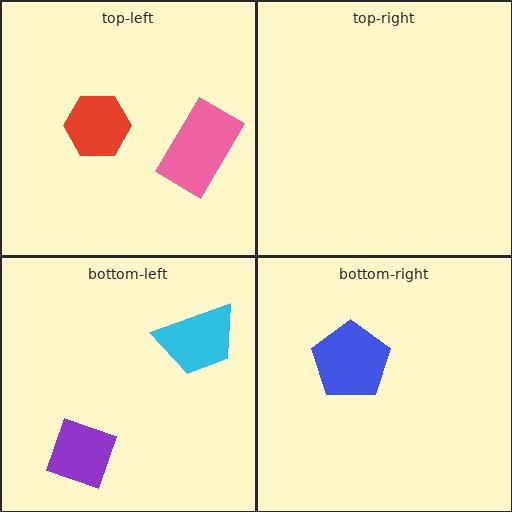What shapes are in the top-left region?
The red hexagon, the pink rectangle.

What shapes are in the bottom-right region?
The blue pentagon.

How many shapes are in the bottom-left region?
2.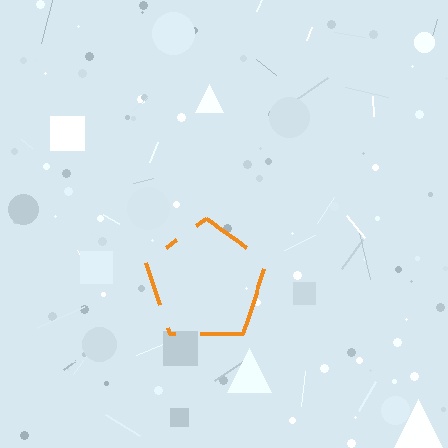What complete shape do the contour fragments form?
The contour fragments form a pentagon.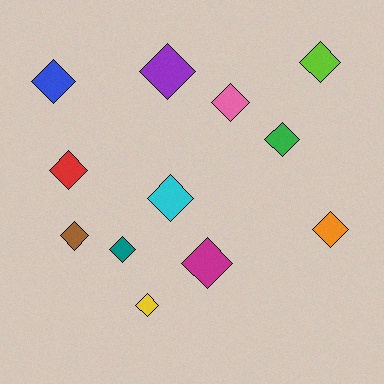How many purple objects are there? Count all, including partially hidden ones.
There is 1 purple object.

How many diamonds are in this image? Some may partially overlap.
There are 12 diamonds.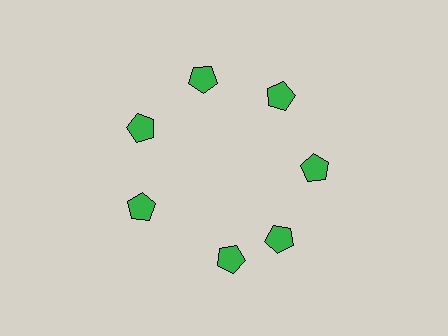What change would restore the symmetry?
The symmetry would be restored by rotating it back into even spacing with its neighbors so that all 7 pentagons sit at equal angles and equal distance from the center.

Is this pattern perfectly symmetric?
No. The 7 green pentagons are arranged in a ring, but one element near the 6 o'clock position is rotated out of alignment along the ring, breaking the 7-fold rotational symmetry.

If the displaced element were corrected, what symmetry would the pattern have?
It would have 7-fold rotational symmetry — the pattern would map onto itself every 51 degrees.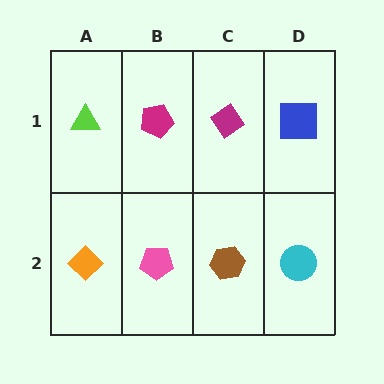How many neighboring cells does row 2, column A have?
2.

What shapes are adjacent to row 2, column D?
A blue square (row 1, column D), a brown hexagon (row 2, column C).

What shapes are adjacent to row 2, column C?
A magenta diamond (row 1, column C), a pink pentagon (row 2, column B), a cyan circle (row 2, column D).